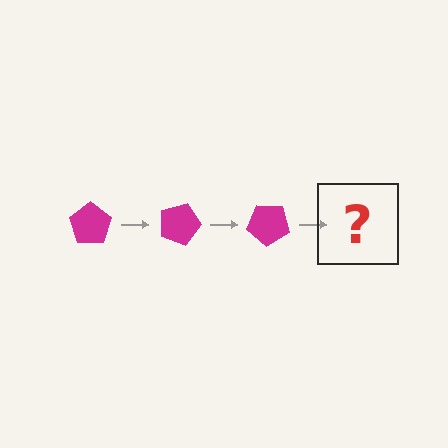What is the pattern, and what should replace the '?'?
The pattern is that the pentagon rotates 20 degrees each step. The '?' should be a magenta pentagon rotated 60 degrees.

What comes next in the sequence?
The next element should be a magenta pentagon rotated 60 degrees.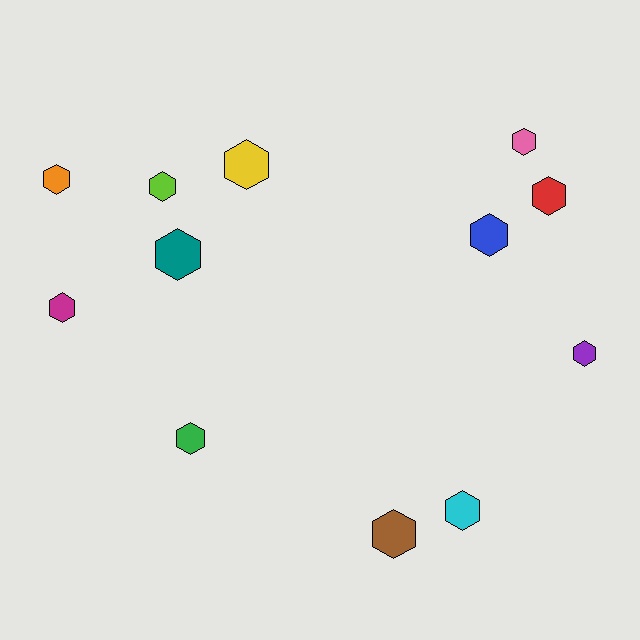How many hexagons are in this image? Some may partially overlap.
There are 12 hexagons.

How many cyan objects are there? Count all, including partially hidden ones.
There is 1 cyan object.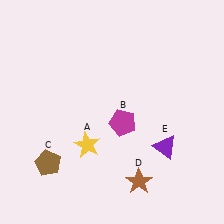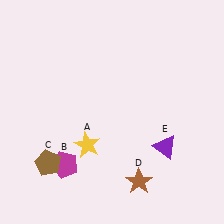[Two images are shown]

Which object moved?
The magenta pentagon (B) moved left.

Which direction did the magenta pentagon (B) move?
The magenta pentagon (B) moved left.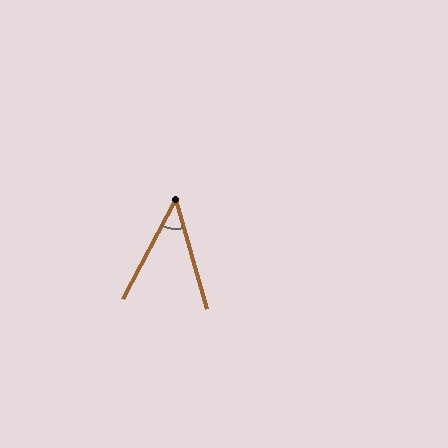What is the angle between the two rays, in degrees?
Approximately 44 degrees.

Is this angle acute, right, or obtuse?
It is acute.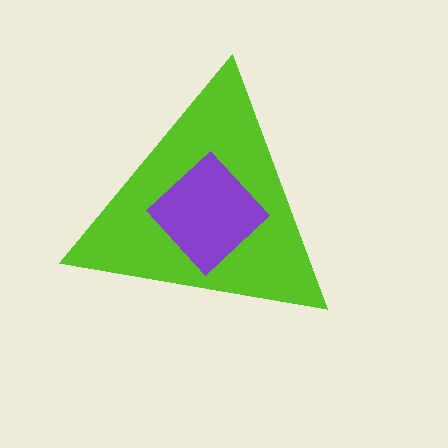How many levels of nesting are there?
2.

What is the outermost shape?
The lime triangle.